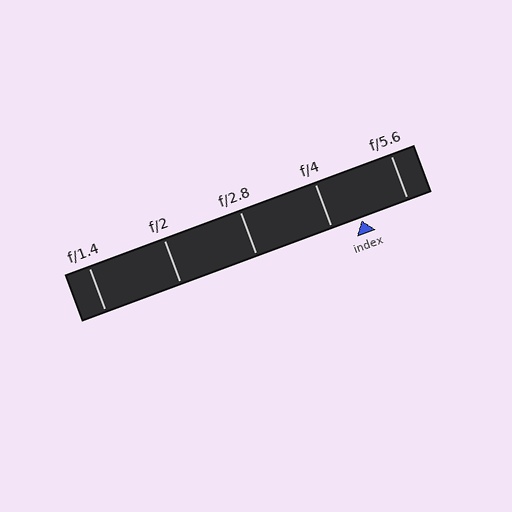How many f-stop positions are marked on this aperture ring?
There are 5 f-stop positions marked.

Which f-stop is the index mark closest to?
The index mark is closest to f/4.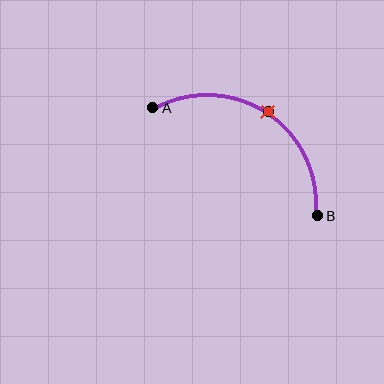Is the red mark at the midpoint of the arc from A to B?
Yes. The red mark lies on the arc at equal arc-length from both A and B — it is the arc midpoint.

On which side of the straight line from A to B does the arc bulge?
The arc bulges above the straight line connecting A and B.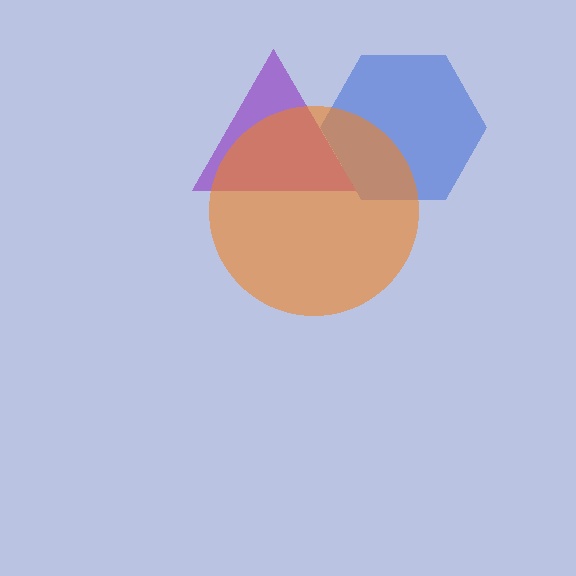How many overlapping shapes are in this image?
There are 3 overlapping shapes in the image.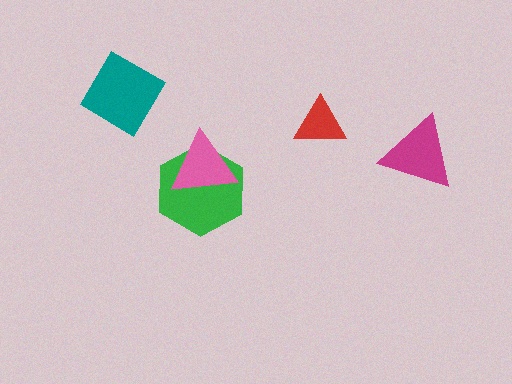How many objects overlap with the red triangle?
0 objects overlap with the red triangle.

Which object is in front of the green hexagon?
The pink triangle is in front of the green hexagon.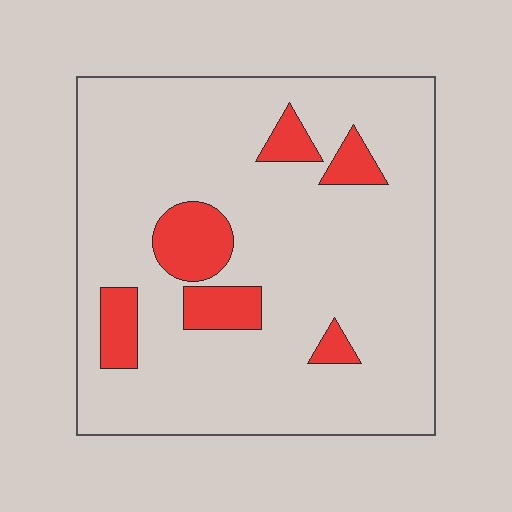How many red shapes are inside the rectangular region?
6.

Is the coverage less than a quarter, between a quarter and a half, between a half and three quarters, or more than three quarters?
Less than a quarter.